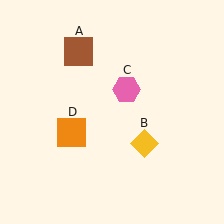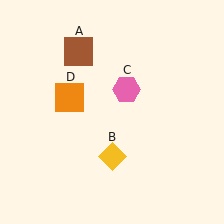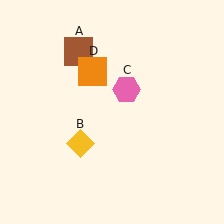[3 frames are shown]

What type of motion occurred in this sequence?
The yellow diamond (object B), orange square (object D) rotated clockwise around the center of the scene.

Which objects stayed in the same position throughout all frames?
Brown square (object A) and pink hexagon (object C) remained stationary.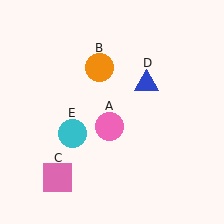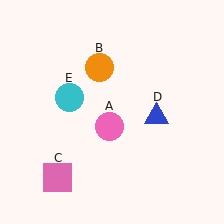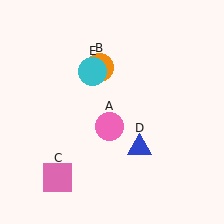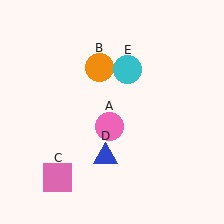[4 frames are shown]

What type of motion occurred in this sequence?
The blue triangle (object D), cyan circle (object E) rotated clockwise around the center of the scene.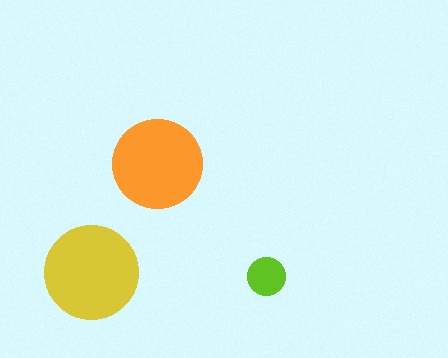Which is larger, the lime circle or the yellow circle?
The yellow one.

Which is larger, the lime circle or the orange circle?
The orange one.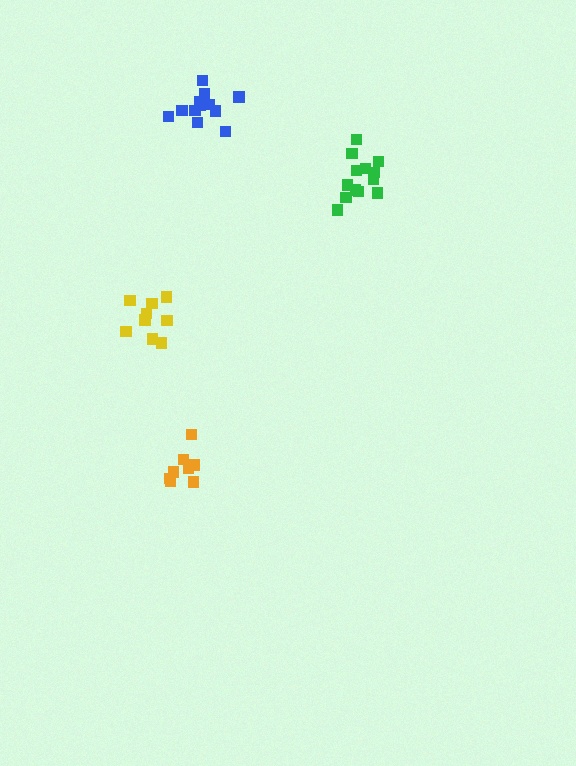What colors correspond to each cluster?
The clusters are colored: blue, orange, yellow, green.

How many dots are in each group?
Group 1: 12 dots, Group 2: 8 dots, Group 3: 9 dots, Group 4: 13 dots (42 total).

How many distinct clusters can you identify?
There are 4 distinct clusters.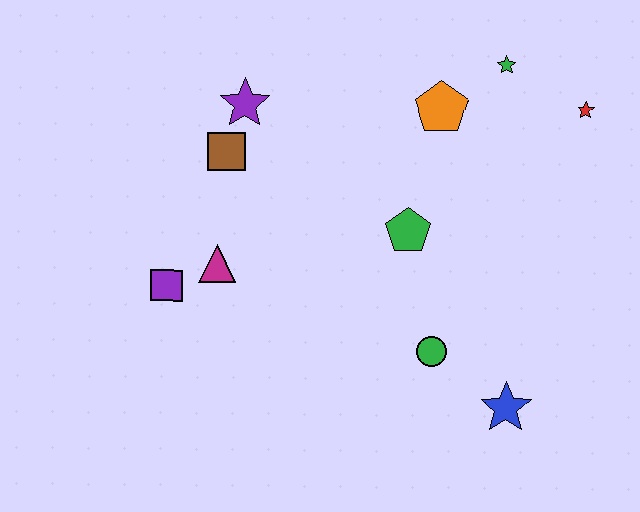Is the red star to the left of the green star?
No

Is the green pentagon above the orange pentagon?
No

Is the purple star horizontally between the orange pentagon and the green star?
No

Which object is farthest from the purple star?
The blue star is farthest from the purple star.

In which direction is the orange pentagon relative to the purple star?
The orange pentagon is to the right of the purple star.